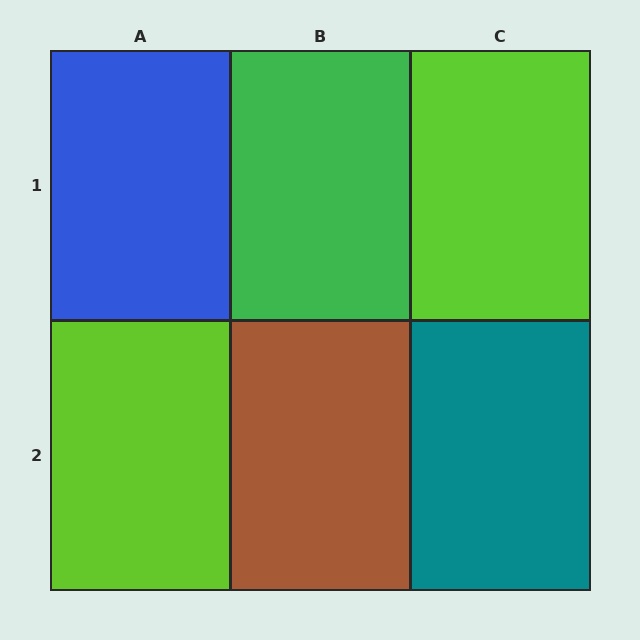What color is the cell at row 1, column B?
Green.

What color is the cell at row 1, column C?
Lime.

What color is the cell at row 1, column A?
Blue.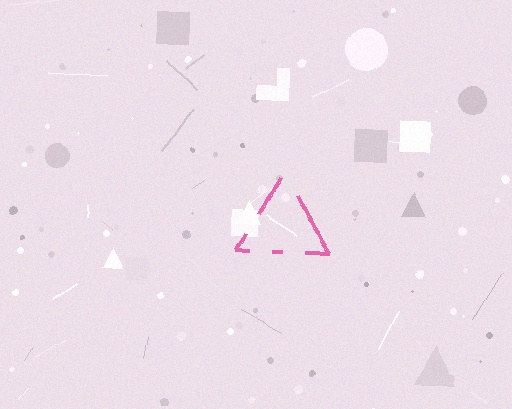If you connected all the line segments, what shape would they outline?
They would outline a triangle.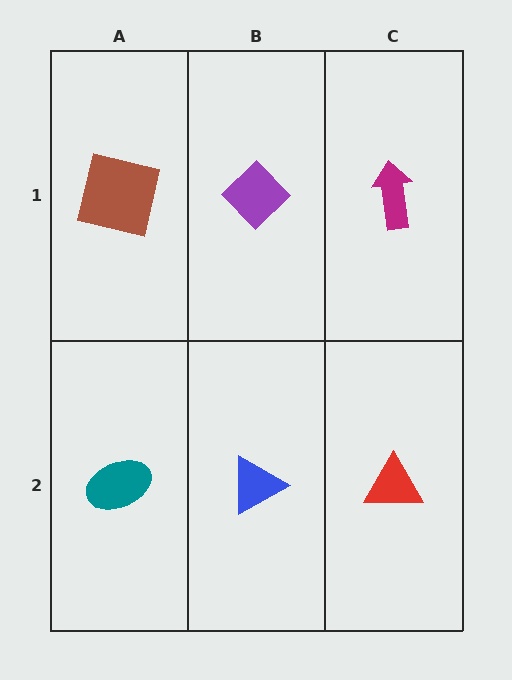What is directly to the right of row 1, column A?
A purple diamond.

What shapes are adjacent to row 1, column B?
A blue triangle (row 2, column B), a brown square (row 1, column A), a magenta arrow (row 1, column C).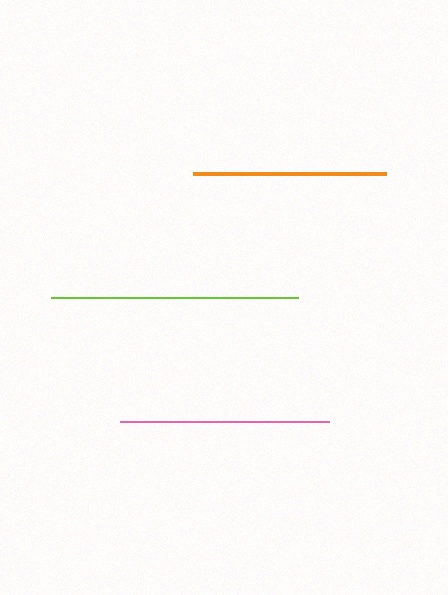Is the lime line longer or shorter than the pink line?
The lime line is longer than the pink line.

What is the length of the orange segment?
The orange segment is approximately 193 pixels long.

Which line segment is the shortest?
The orange line is the shortest at approximately 193 pixels.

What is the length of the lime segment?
The lime segment is approximately 247 pixels long.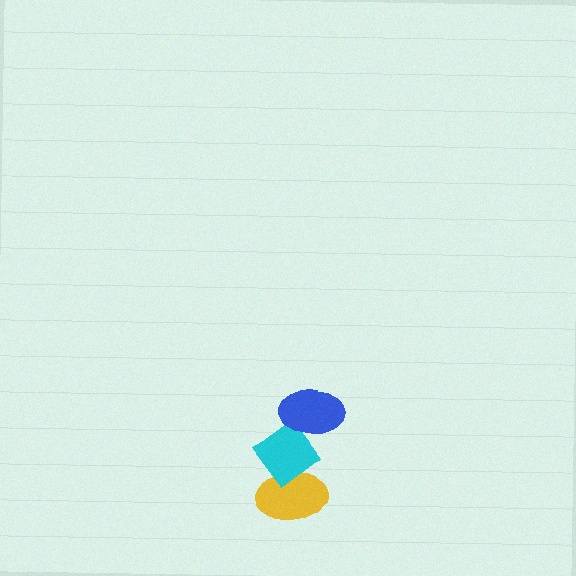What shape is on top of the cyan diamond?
The blue ellipse is on top of the cyan diamond.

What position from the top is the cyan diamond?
The cyan diamond is 2nd from the top.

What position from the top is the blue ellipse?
The blue ellipse is 1st from the top.